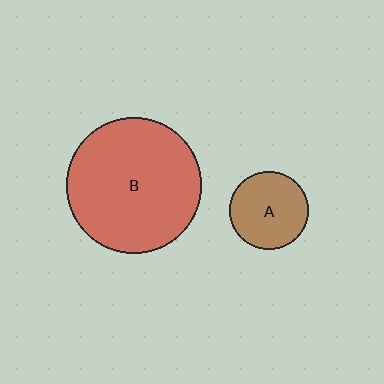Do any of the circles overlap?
No, none of the circles overlap.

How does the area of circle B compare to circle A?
Approximately 3.0 times.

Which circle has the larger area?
Circle B (red).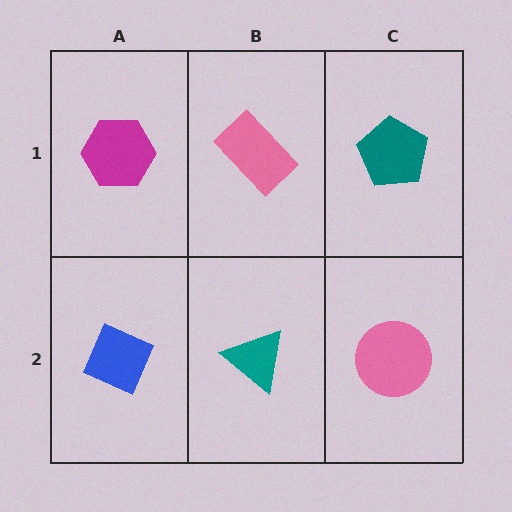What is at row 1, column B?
A pink rectangle.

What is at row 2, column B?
A teal triangle.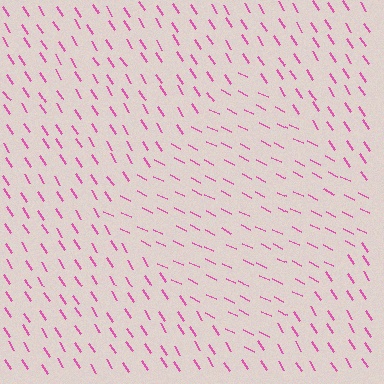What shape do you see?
I see a diamond.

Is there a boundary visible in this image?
Yes, there is a texture boundary formed by a change in line orientation.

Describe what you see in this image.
The image is filled with small pink line segments. A diamond region in the image has lines oriented differently from the surrounding lines, creating a visible texture boundary.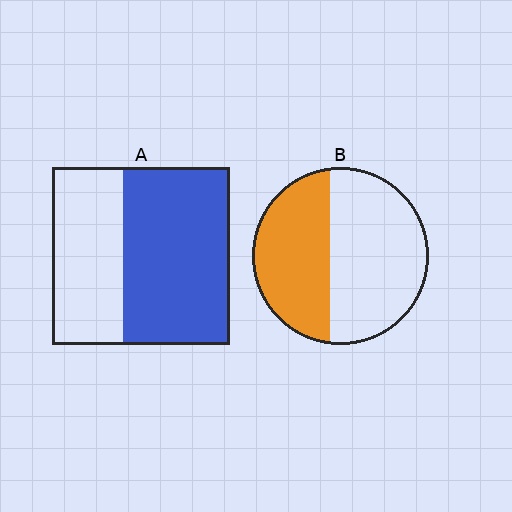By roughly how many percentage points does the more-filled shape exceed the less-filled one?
By roughly 20 percentage points (A over B).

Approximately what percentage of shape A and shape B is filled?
A is approximately 60% and B is approximately 40%.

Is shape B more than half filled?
No.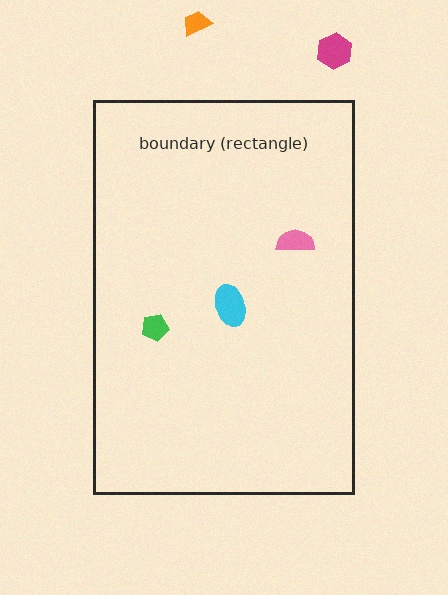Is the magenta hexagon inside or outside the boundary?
Outside.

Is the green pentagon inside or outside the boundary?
Inside.